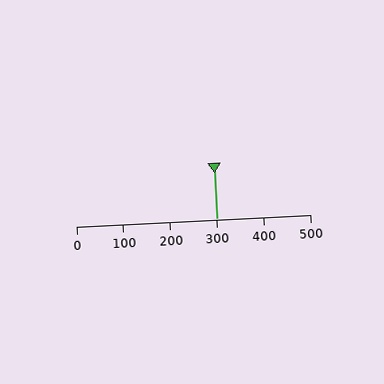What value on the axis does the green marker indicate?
The marker indicates approximately 300.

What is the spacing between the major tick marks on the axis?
The major ticks are spaced 100 apart.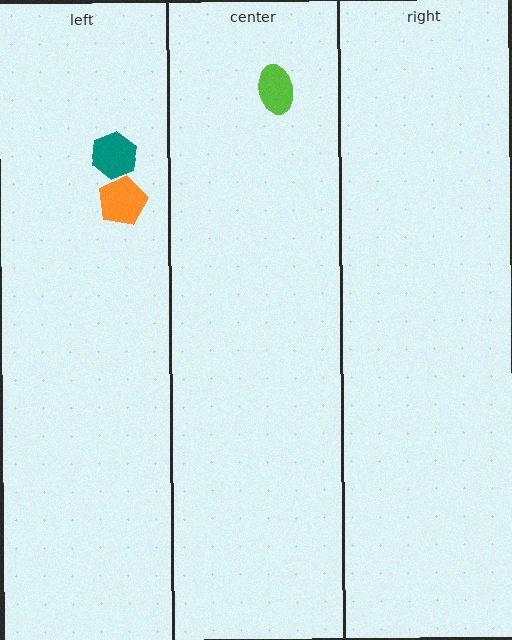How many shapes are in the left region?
2.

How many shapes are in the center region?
1.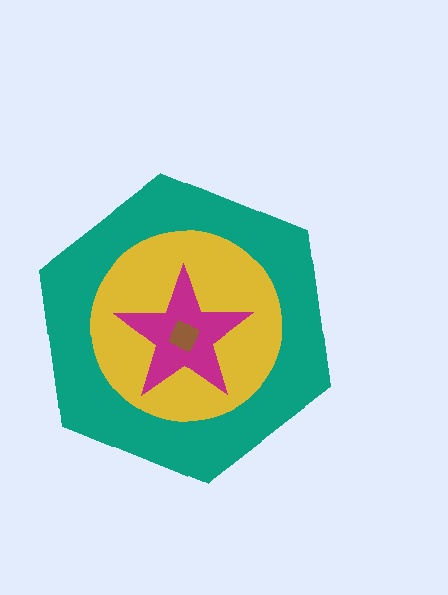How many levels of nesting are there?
4.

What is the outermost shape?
The teal hexagon.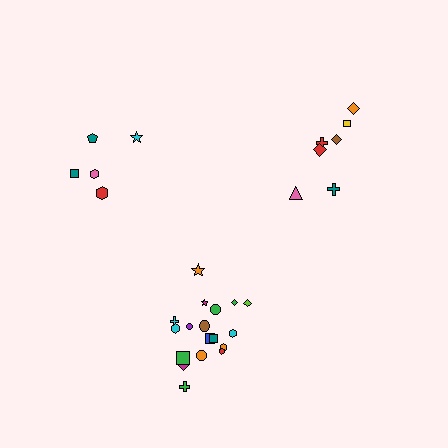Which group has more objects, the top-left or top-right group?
The top-right group.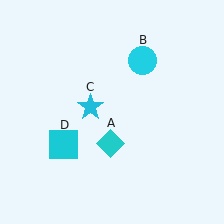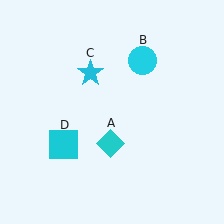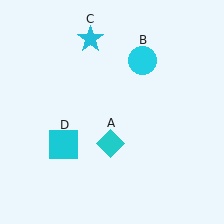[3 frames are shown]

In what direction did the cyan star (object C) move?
The cyan star (object C) moved up.